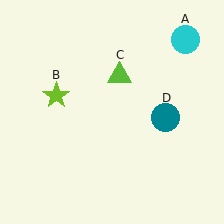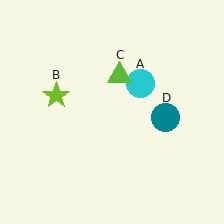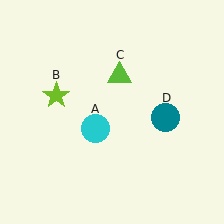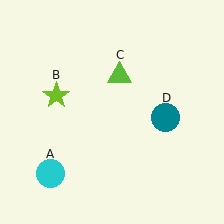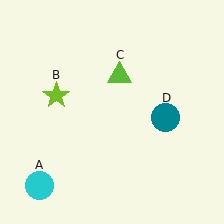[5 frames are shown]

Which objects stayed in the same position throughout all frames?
Lime star (object B) and lime triangle (object C) and teal circle (object D) remained stationary.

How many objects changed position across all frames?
1 object changed position: cyan circle (object A).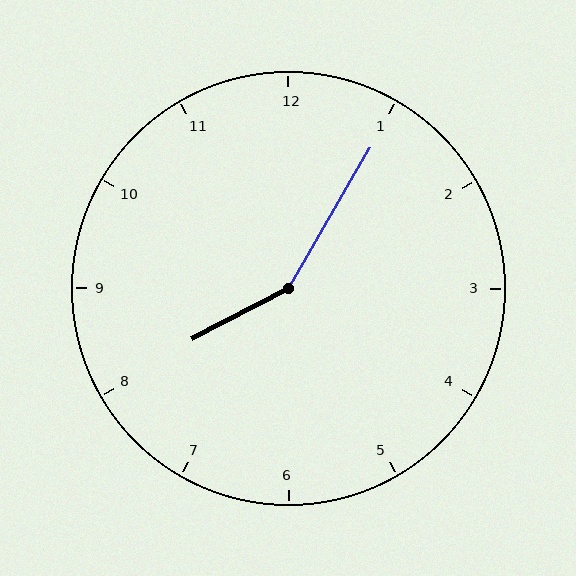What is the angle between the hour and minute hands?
Approximately 148 degrees.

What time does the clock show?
8:05.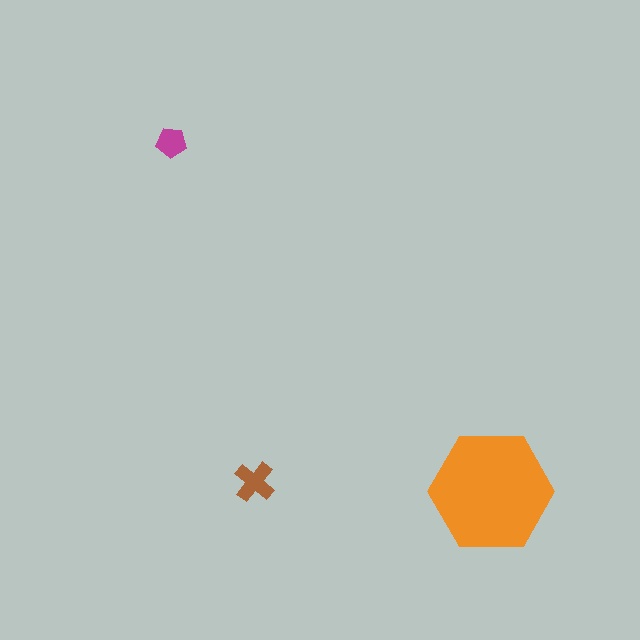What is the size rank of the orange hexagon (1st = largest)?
1st.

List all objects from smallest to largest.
The magenta pentagon, the brown cross, the orange hexagon.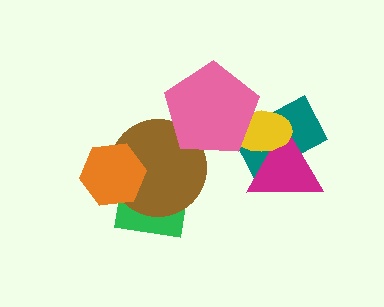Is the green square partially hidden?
Yes, it is partially covered by another shape.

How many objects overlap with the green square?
2 objects overlap with the green square.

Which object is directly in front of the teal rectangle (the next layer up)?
The magenta triangle is directly in front of the teal rectangle.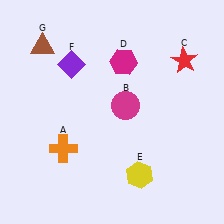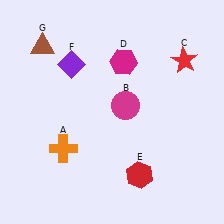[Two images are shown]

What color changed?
The hexagon (E) changed from yellow in Image 1 to red in Image 2.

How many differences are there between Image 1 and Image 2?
There is 1 difference between the two images.